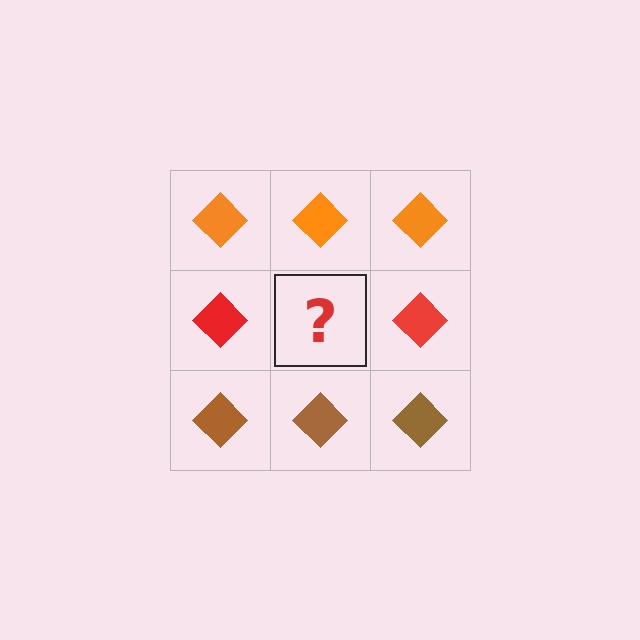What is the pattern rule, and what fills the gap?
The rule is that each row has a consistent color. The gap should be filled with a red diamond.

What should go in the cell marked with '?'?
The missing cell should contain a red diamond.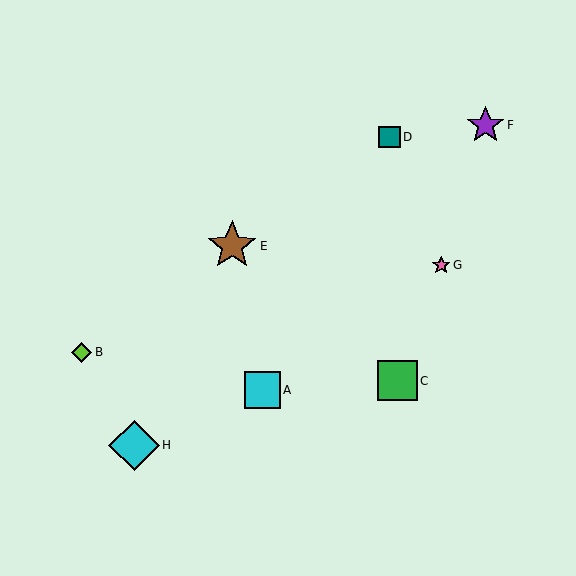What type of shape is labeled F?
Shape F is a purple star.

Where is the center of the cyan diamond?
The center of the cyan diamond is at (134, 445).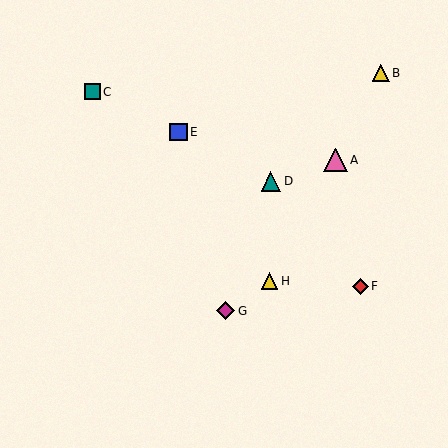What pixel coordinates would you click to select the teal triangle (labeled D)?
Click at (271, 181) to select the teal triangle D.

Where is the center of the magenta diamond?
The center of the magenta diamond is at (226, 311).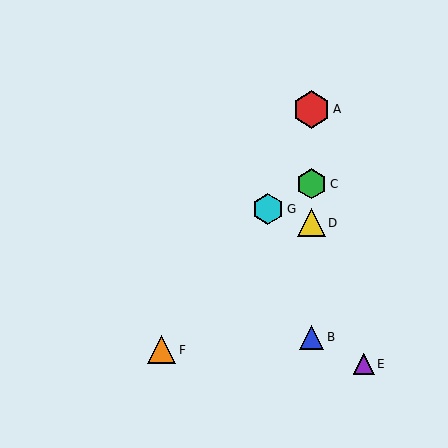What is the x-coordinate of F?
Object F is at x≈162.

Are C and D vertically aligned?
Yes, both are at x≈312.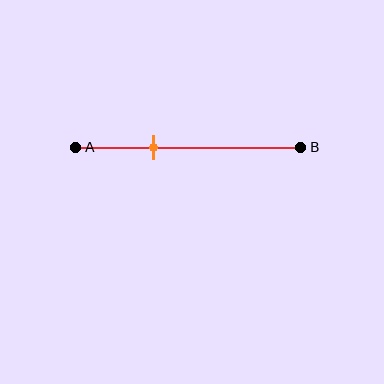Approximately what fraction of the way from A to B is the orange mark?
The orange mark is approximately 35% of the way from A to B.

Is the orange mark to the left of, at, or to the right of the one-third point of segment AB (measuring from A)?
The orange mark is approximately at the one-third point of segment AB.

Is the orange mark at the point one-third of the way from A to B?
Yes, the mark is approximately at the one-third point.